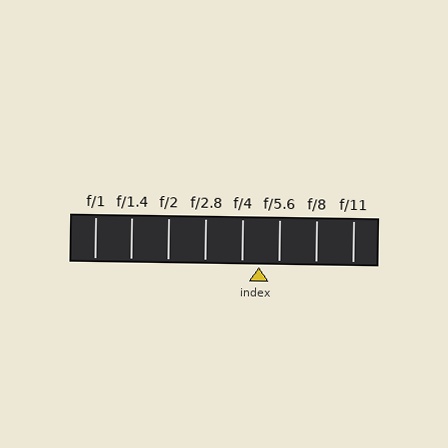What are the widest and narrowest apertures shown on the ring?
The widest aperture shown is f/1 and the narrowest is f/11.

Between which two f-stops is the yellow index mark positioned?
The index mark is between f/4 and f/5.6.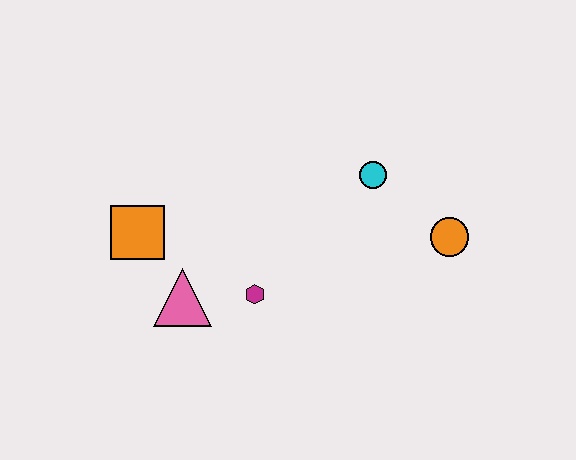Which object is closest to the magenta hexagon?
The pink triangle is closest to the magenta hexagon.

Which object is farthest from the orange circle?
The orange square is farthest from the orange circle.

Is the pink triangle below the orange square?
Yes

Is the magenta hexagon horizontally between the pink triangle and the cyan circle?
Yes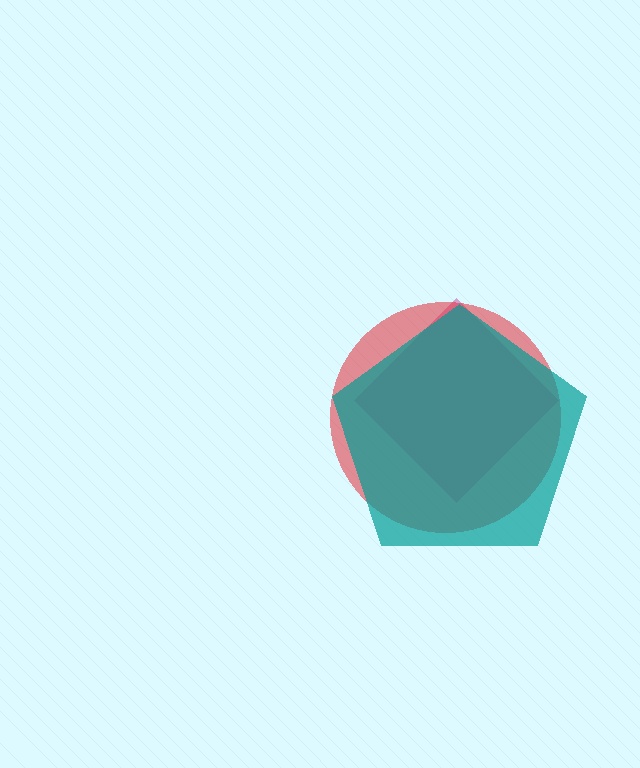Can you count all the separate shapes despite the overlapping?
Yes, there are 3 separate shapes.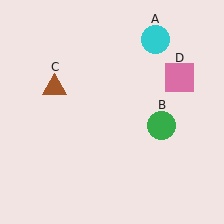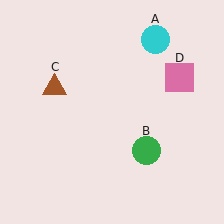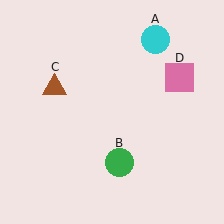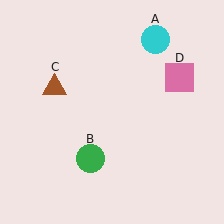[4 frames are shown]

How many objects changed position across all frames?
1 object changed position: green circle (object B).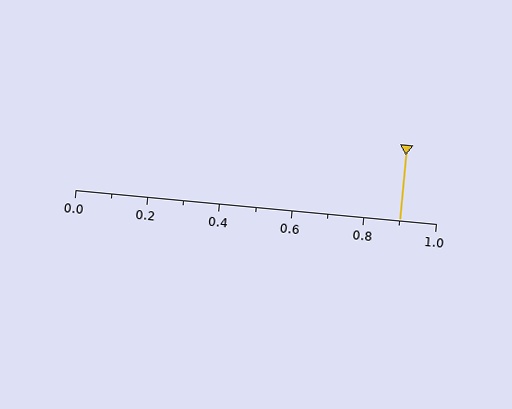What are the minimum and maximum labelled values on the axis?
The axis runs from 0.0 to 1.0.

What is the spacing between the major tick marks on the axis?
The major ticks are spaced 0.2 apart.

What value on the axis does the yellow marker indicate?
The marker indicates approximately 0.9.